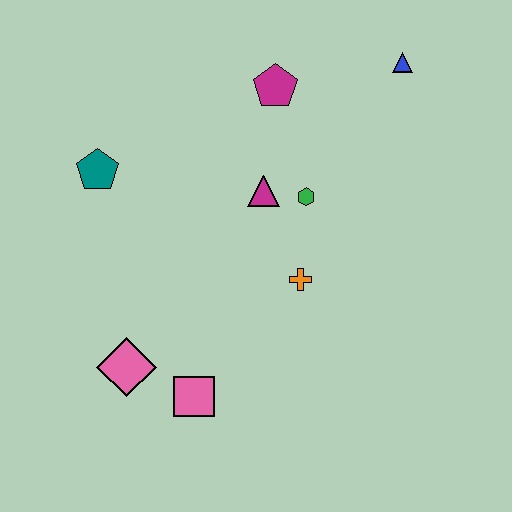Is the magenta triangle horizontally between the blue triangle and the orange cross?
No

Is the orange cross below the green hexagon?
Yes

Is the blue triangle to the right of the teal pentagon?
Yes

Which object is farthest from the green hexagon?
The pink diamond is farthest from the green hexagon.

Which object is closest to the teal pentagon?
The magenta triangle is closest to the teal pentagon.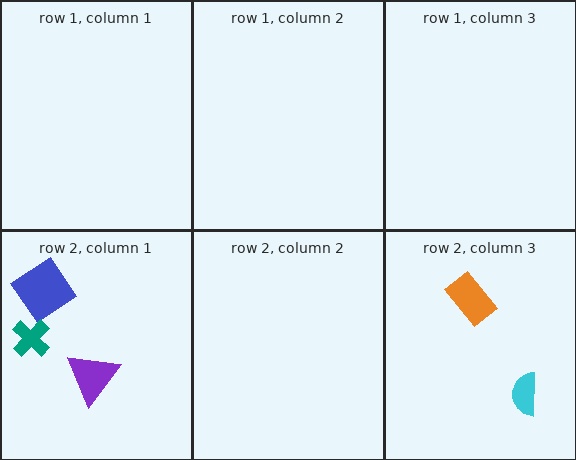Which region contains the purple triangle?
The row 2, column 1 region.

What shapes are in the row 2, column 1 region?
The blue diamond, the teal cross, the purple triangle.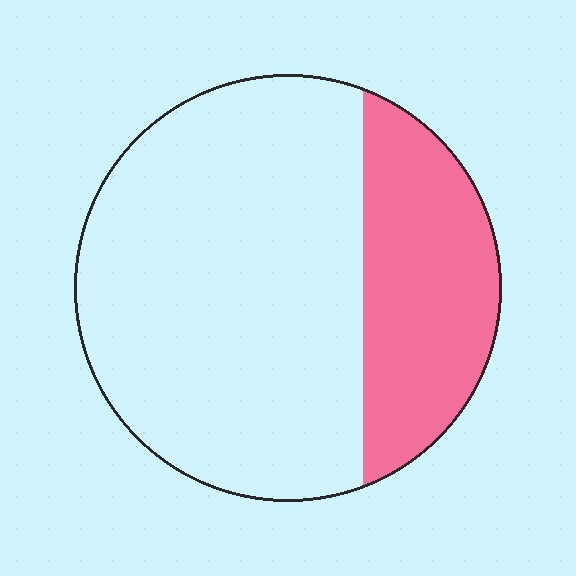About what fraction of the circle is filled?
About one quarter (1/4).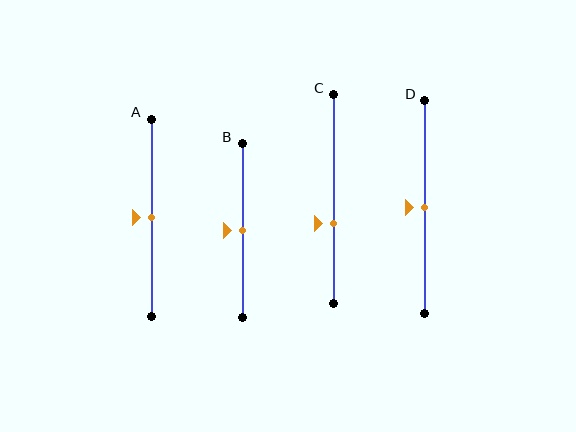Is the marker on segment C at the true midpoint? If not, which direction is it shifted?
No, the marker on segment C is shifted downward by about 12% of the segment length.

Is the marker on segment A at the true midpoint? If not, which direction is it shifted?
Yes, the marker on segment A is at the true midpoint.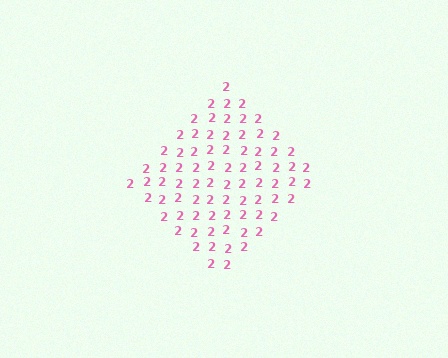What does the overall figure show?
The overall figure shows a diamond.